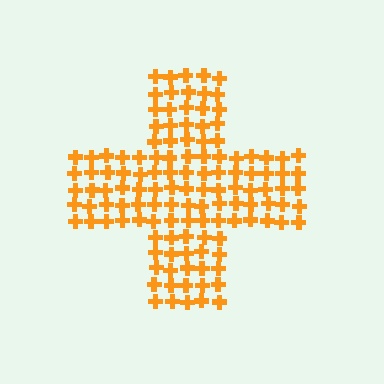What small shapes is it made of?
It is made of small crosses.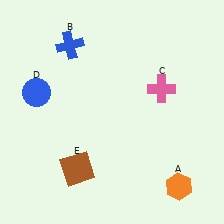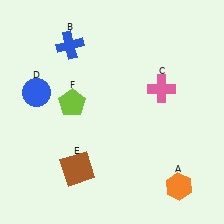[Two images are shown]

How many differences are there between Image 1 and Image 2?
There is 1 difference between the two images.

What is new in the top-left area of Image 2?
A lime pentagon (F) was added in the top-left area of Image 2.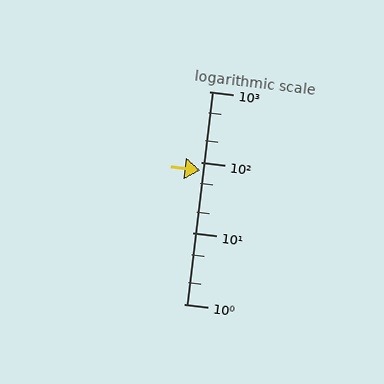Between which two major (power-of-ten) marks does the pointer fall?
The pointer is between 10 and 100.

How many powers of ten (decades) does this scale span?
The scale spans 3 decades, from 1 to 1000.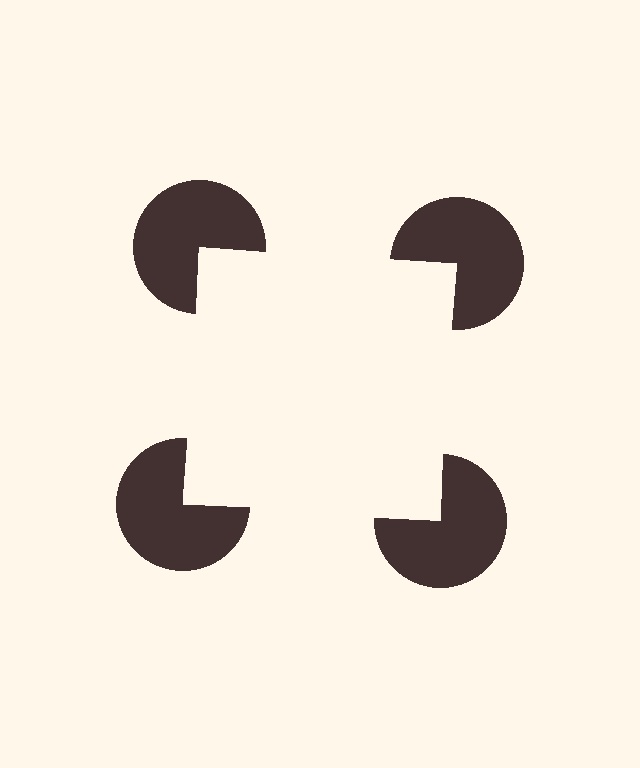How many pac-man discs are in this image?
There are 4 — one at each vertex of the illusory square.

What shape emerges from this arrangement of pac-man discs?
An illusory square — its edges are inferred from the aligned wedge cuts in the pac-man discs, not physically drawn.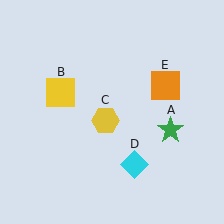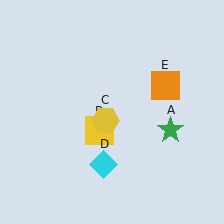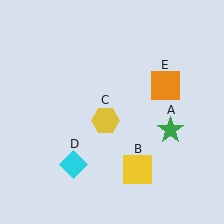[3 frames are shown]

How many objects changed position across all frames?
2 objects changed position: yellow square (object B), cyan diamond (object D).